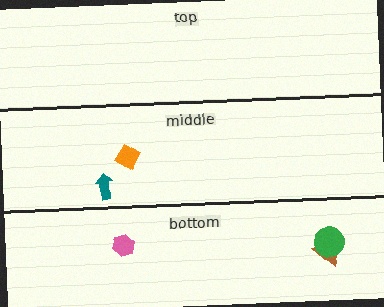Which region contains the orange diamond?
The middle region.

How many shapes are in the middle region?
2.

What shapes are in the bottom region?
The brown triangle, the pink hexagon, the green circle.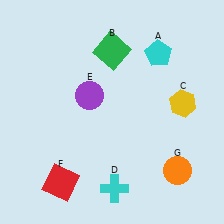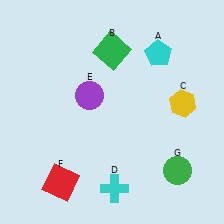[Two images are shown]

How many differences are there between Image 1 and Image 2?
There is 1 difference between the two images.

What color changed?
The circle (G) changed from orange in Image 1 to green in Image 2.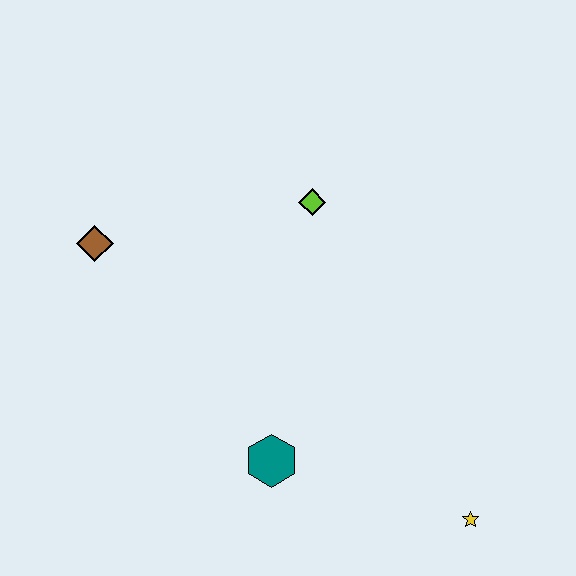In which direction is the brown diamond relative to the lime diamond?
The brown diamond is to the left of the lime diamond.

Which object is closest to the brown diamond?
The lime diamond is closest to the brown diamond.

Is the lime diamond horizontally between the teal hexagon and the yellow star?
Yes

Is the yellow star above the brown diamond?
No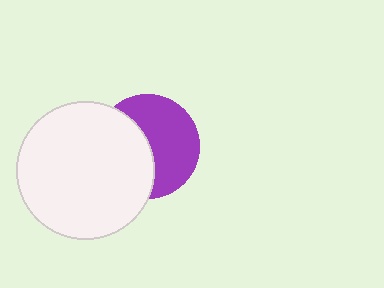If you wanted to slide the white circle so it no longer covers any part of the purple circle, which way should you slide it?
Slide it left — that is the most direct way to separate the two shapes.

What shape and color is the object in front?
The object in front is a white circle.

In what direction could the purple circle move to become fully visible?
The purple circle could move right. That would shift it out from behind the white circle entirely.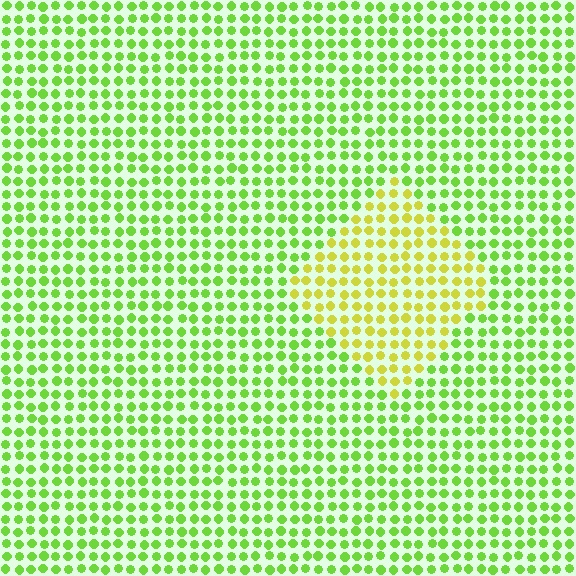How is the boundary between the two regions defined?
The boundary is defined purely by a slight shift in hue (about 37 degrees). Spacing, size, and orientation are identical on both sides.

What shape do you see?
I see a diamond.